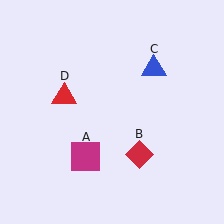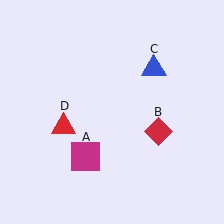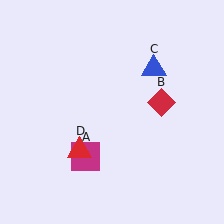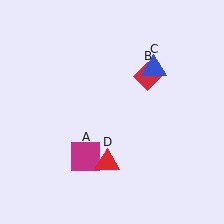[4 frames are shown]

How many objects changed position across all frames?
2 objects changed position: red diamond (object B), red triangle (object D).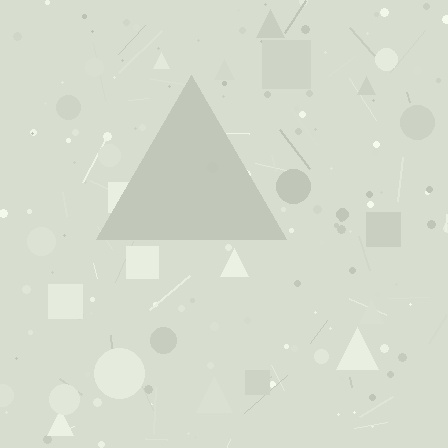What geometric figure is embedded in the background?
A triangle is embedded in the background.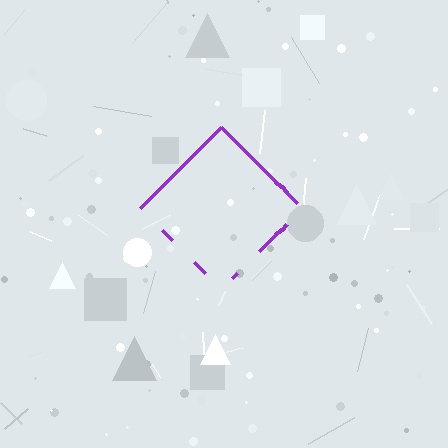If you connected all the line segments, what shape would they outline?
They would outline a diamond.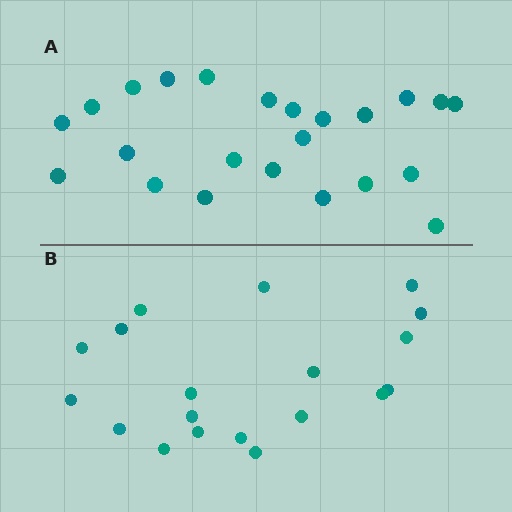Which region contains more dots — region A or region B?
Region A (the top region) has more dots.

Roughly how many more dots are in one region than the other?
Region A has about 4 more dots than region B.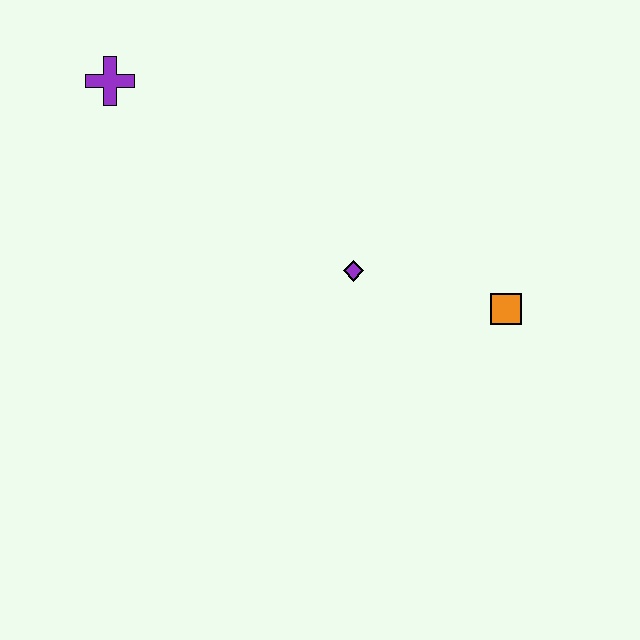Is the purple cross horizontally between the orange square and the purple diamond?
No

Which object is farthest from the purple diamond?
The purple cross is farthest from the purple diamond.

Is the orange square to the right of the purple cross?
Yes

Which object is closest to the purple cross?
The purple diamond is closest to the purple cross.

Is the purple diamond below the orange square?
No